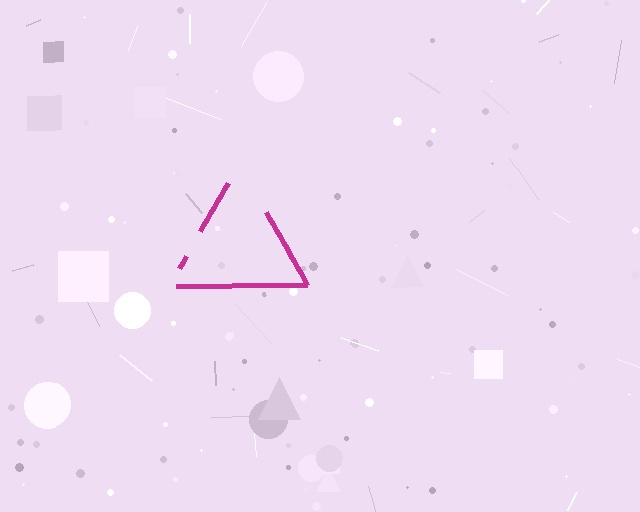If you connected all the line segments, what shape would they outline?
They would outline a triangle.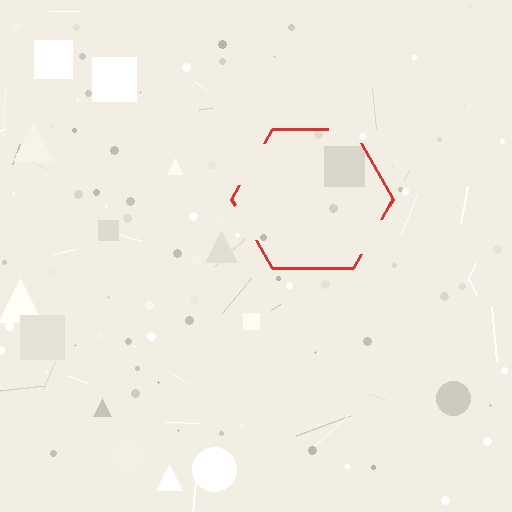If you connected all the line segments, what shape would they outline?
They would outline a hexagon.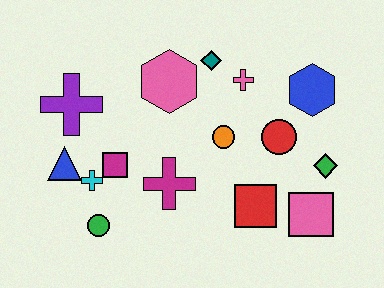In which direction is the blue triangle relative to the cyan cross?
The blue triangle is to the left of the cyan cross.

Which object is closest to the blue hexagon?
The red circle is closest to the blue hexagon.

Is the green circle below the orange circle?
Yes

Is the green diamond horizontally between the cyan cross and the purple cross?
No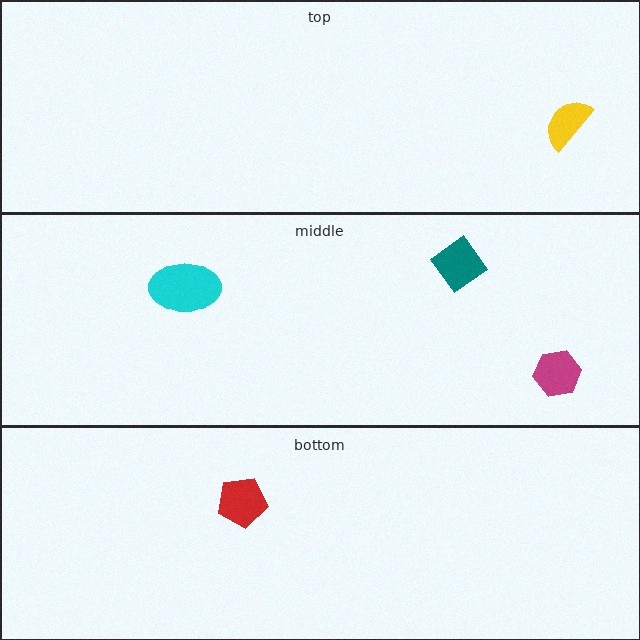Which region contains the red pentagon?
The bottom region.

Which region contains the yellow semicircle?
The top region.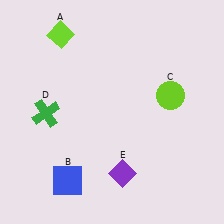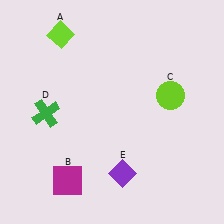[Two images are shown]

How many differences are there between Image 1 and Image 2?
There is 1 difference between the two images.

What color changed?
The square (B) changed from blue in Image 1 to magenta in Image 2.